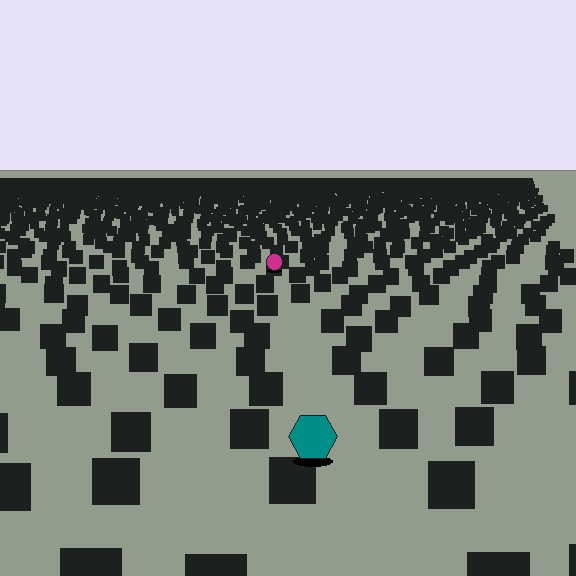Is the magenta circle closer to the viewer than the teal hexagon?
No. The teal hexagon is closer — you can tell from the texture gradient: the ground texture is coarser near it.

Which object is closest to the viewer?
The teal hexagon is closest. The texture marks near it are larger and more spread out.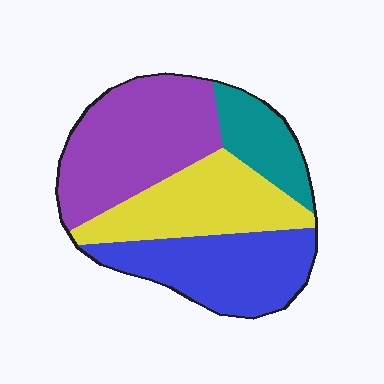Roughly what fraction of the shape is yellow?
Yellow takes up about one quarter (1/4) of the shape.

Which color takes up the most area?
Purple, at roughly 35%.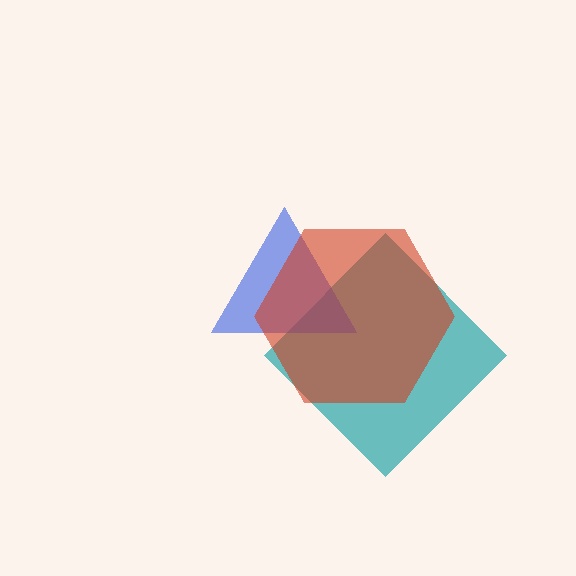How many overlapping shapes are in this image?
There are 3 overlapping shapes in the image.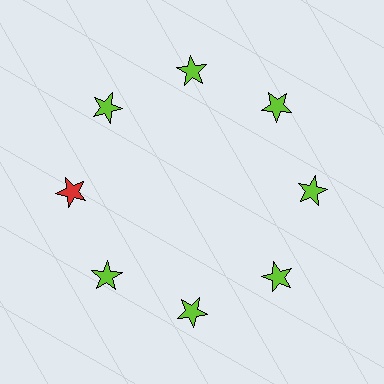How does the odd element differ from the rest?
It has a different color: red instead of lime.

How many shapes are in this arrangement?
There are 8 shapes arranged in a ring pattern.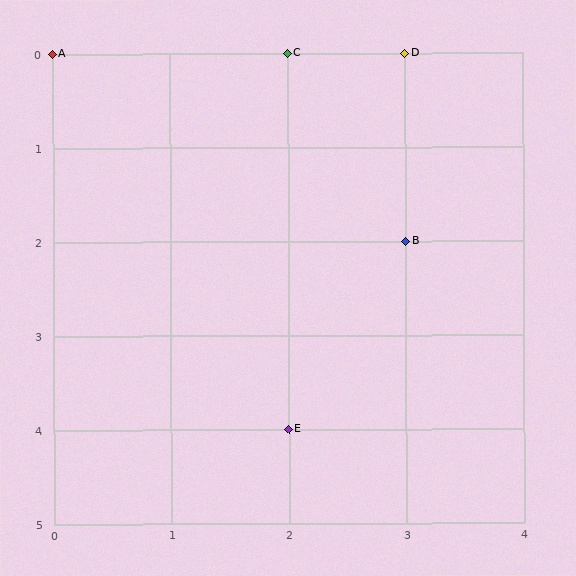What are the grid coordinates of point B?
Point B is at grid coordinates (3, 2).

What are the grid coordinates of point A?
Point A is at grid coordinates (0, 0).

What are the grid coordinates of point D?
Point D is at grid coordinates (3, 0).